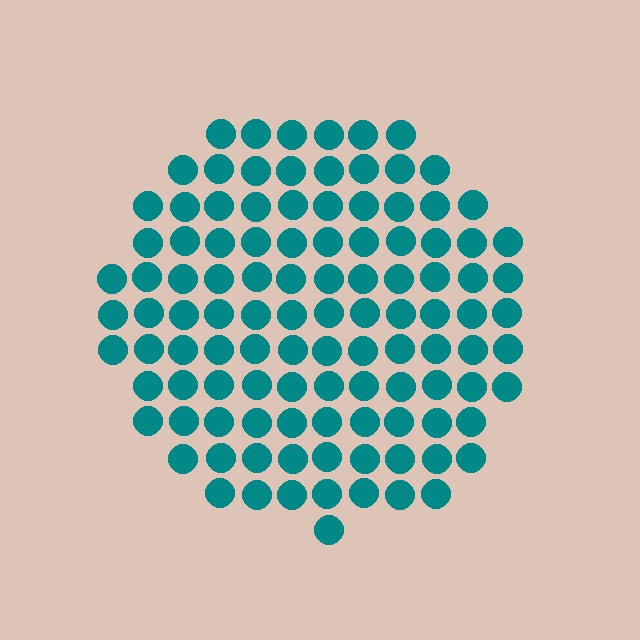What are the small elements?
The small elements are circles.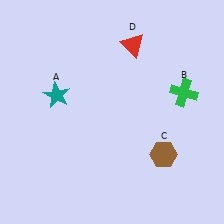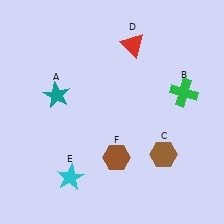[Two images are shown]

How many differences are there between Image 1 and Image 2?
There are 2 differences between the two images.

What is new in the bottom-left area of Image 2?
A cyan star (E) was added in the bottom-left area of Image 2.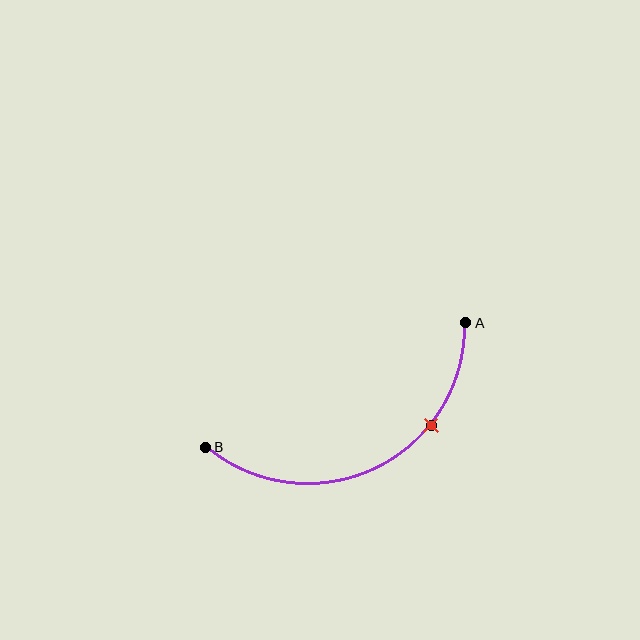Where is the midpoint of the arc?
The arc midpoint is the point on the curve farthest from the straight line joining A and B. It sits below that line.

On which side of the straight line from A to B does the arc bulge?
The arc bulges below the straight line connecting A and B.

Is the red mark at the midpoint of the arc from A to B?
No. The red mark lies on the arc but is closer to endpoint A. The arc midpoint would be at the point on the curve equidistant along the arc from both A and B.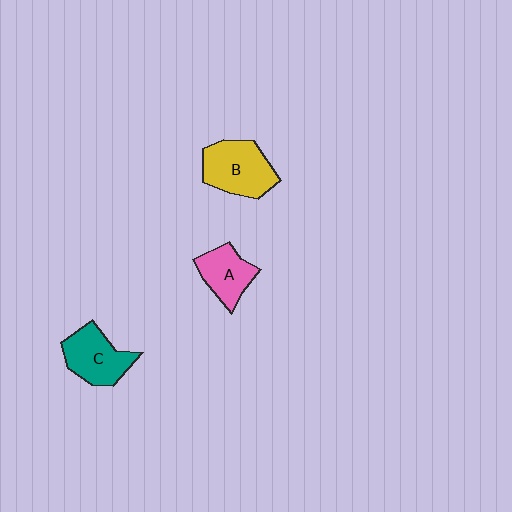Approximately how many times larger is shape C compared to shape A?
Approximately 1.2 times.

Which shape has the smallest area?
Shape A (pink).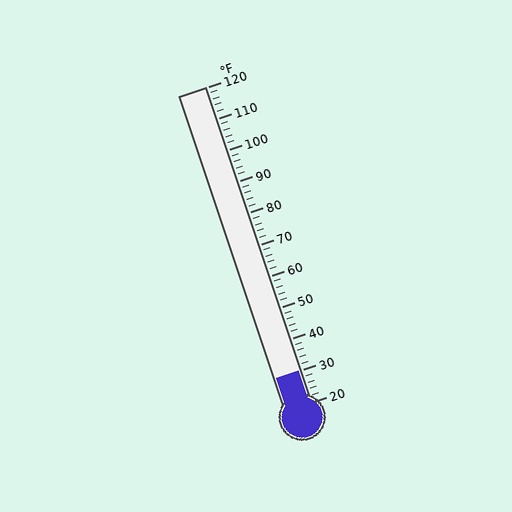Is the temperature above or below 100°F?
The temperature is below 100°F.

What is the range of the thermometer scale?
The thermometer scale ranges from 20°F to 120°F.